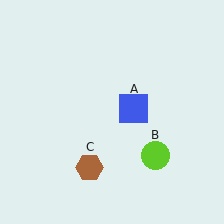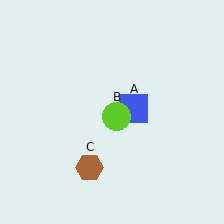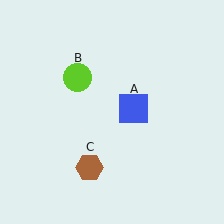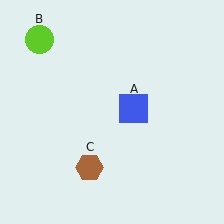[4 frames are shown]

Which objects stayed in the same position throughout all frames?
Blue square (object A) and brown hexagon (object C) remained stationary.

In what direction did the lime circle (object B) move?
The lime circle (object B) moved up and to the left.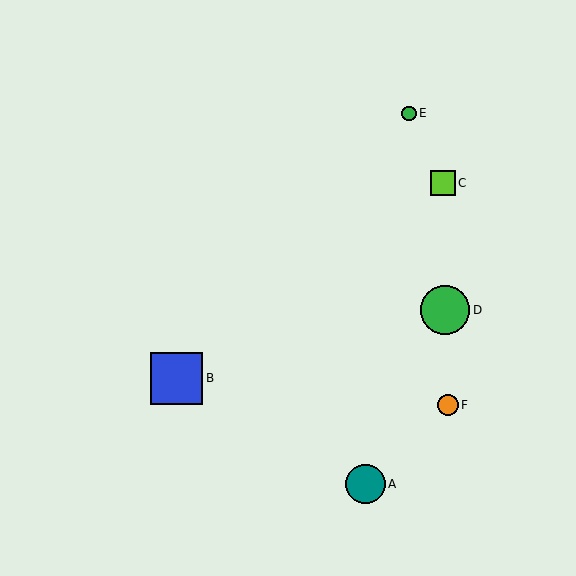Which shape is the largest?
The blue square (labeled B) is the largest.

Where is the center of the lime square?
The center of the lime square is at (443, 183).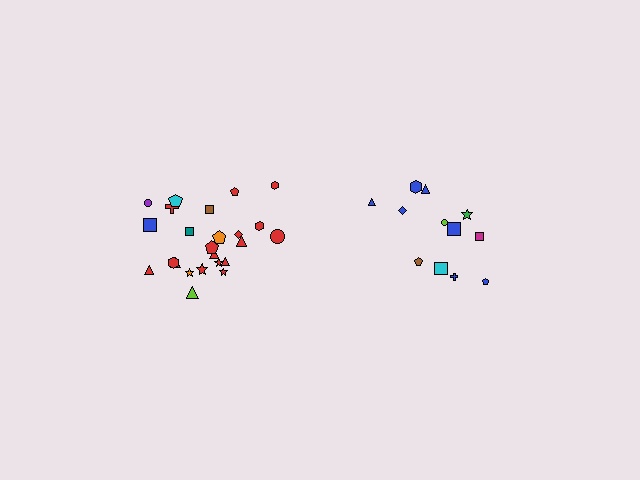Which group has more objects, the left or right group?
The left group.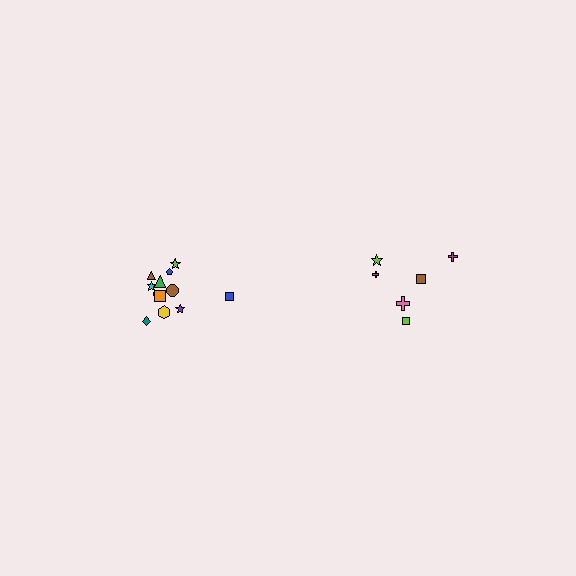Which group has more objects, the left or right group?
The left group.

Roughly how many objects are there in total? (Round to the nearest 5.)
Roughly 20 objects in total.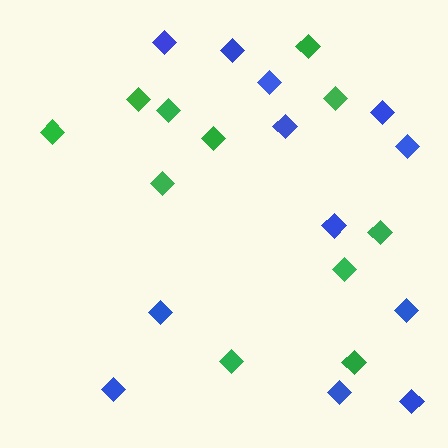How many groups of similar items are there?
There are 2 groups: one group of blue diamonds (12) and one group of green diamonds (11).